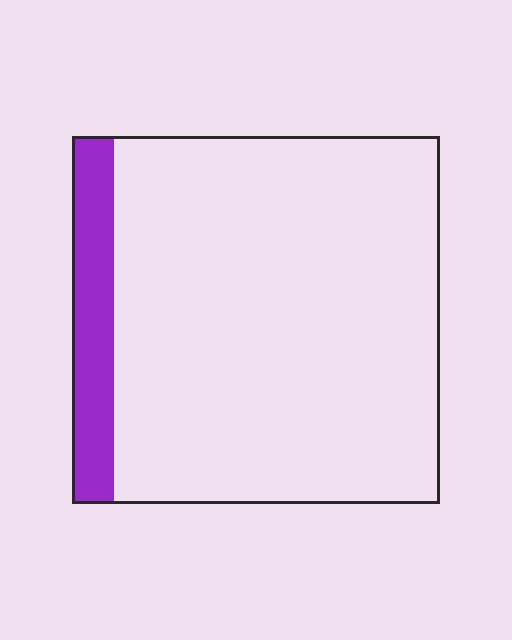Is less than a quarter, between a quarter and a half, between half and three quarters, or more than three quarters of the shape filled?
Less than a quarter.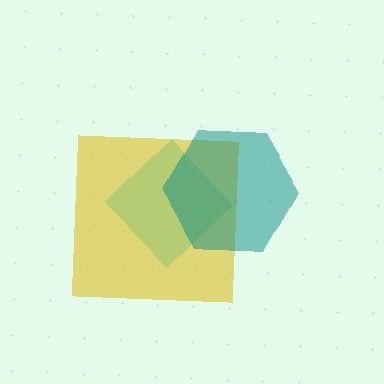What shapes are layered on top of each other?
The layered shapes are: a cyan diamond, a yellow square, a teal hexagon.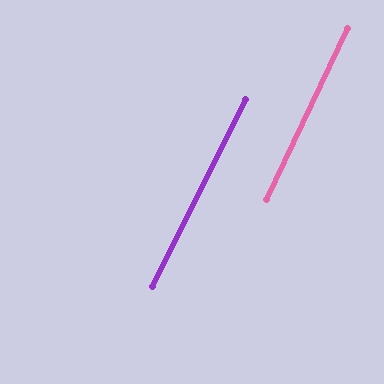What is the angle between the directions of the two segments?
Approximately 1 degree.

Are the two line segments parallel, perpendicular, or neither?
Parallel — their directions differ by only 1.2°.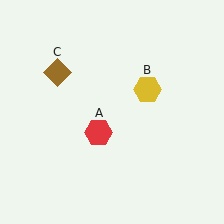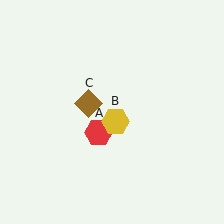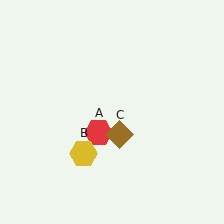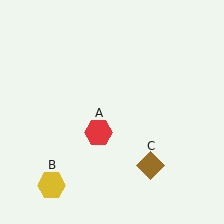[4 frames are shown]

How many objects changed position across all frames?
2 objects changed position: yellow hexagon (object B), brown diamond (object C).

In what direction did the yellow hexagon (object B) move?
The yellow hexagon (object B) moved down and to the left.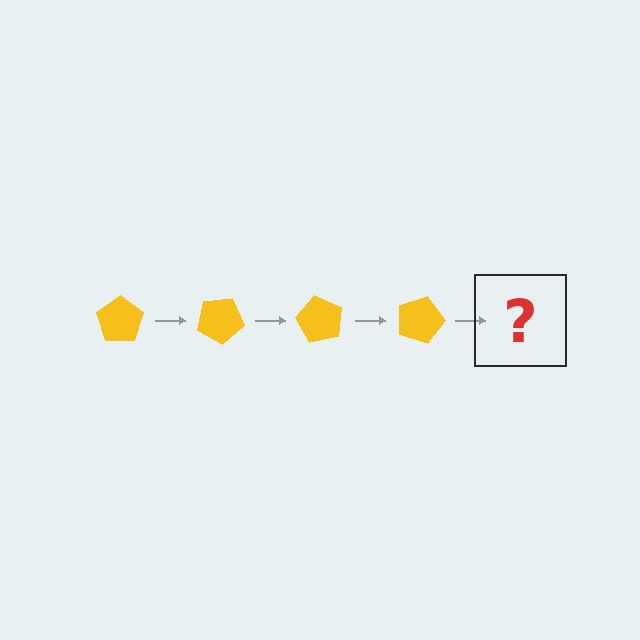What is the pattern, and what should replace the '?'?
The pattern is that the pentagon rotates 30 degrees each step. The '?' should be a yellow pentagon rotated 120 degrees.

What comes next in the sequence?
The next element should be a yellow pentagon rotated 120 degrees.